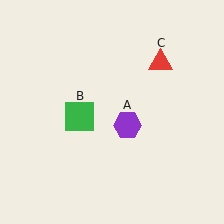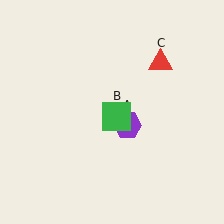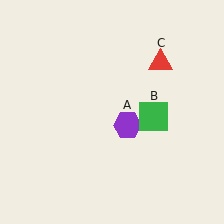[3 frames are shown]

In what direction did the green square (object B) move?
The green square (object B) moved right.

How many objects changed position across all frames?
1 object changed position: green square (object B).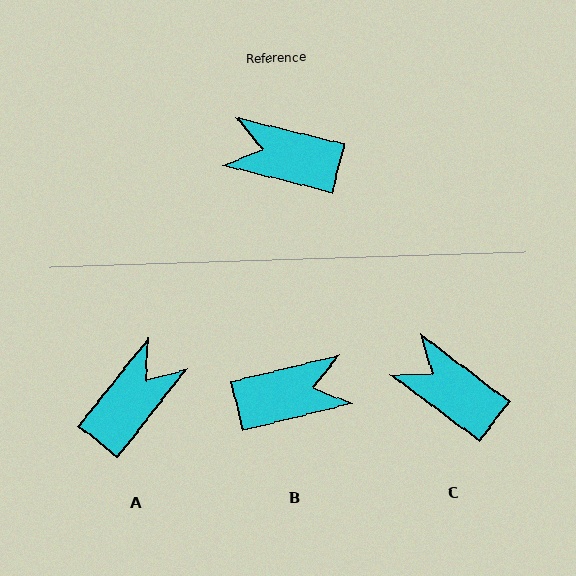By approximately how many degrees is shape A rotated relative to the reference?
Approximately 114 degrees clockwise.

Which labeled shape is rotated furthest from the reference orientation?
B, about 152 degrees away.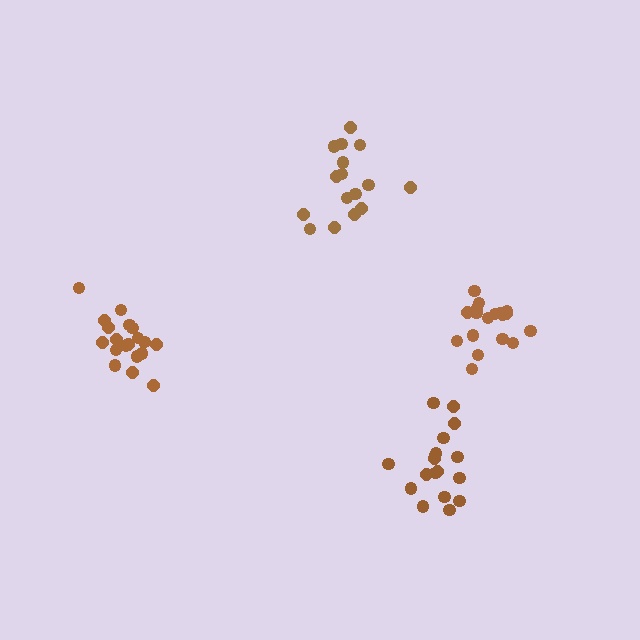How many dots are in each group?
Group 1: 19 dots, Group 2: 18 dots, Group 3: 18 dots, Group 4: 16 dots (71 total).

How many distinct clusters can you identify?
There are 4 distinct clusters.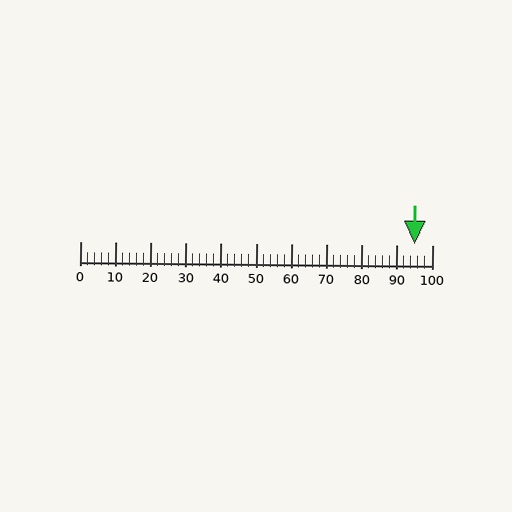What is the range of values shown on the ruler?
The ruler shows values from 0 to 100.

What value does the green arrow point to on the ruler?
The green arrow points to approximately 95.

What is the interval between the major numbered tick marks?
The major tick marks are spaced 10 units apart.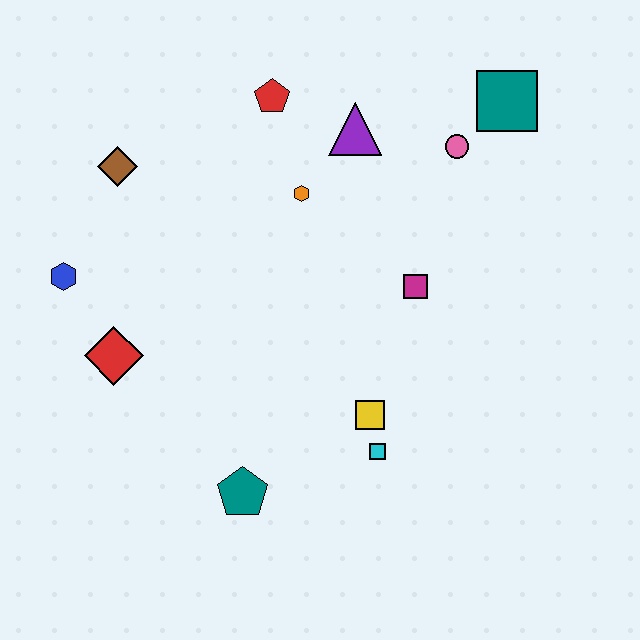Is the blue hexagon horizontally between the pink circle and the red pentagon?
No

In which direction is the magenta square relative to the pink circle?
The magenta square is below the pink circle.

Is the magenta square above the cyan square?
Yes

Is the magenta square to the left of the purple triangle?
No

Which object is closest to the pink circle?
The teal square is closest to the pink circle.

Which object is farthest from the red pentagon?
The teal pentagon is farthest from the red pentagon.